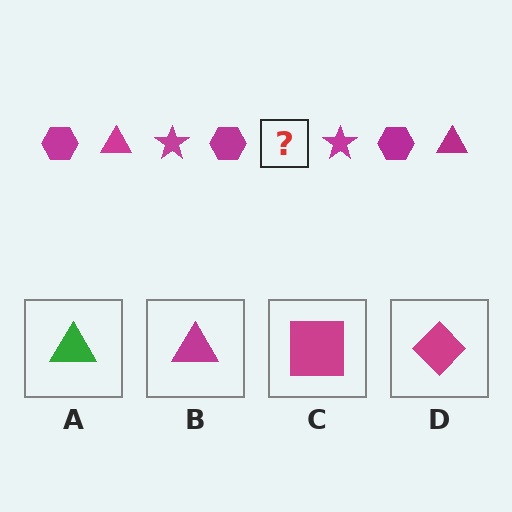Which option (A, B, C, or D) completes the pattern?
B.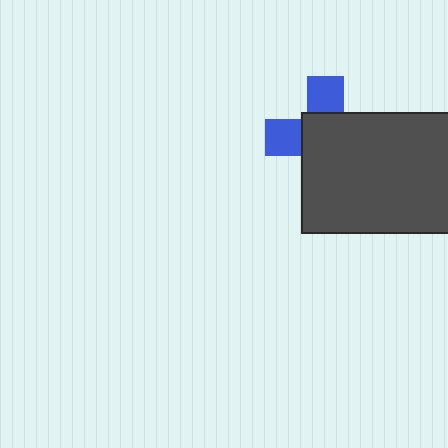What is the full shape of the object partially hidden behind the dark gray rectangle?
The partially hidden object is a blue cross.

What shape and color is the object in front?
The object in front is a dark gray rectangle.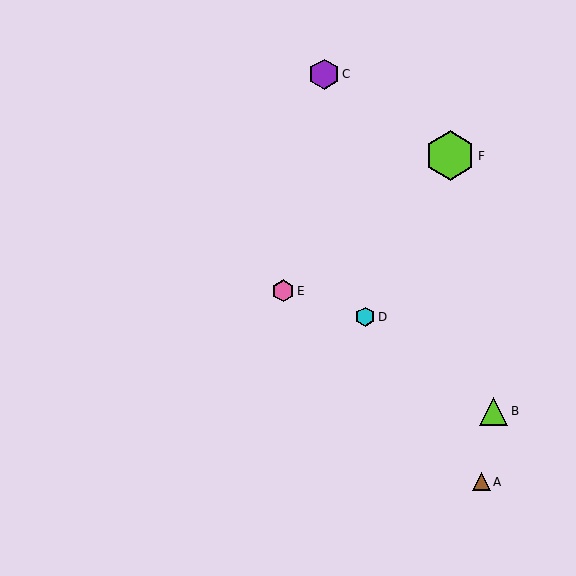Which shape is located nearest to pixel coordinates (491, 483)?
The brown triangle (labeled A) at (481, 482) is nearest to that location.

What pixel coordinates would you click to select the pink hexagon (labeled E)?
Click at (283, 291) to select the pink hexagon E.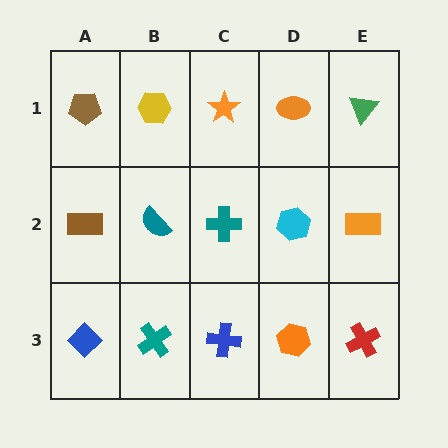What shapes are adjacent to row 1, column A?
A brown rectangle (row 2, column A), a yellow hexagon (row 1, column B).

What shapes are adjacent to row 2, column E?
A green triangle (row 1, column E), a red cross (row 3, column E), a cyan hexagon (row 2, column D).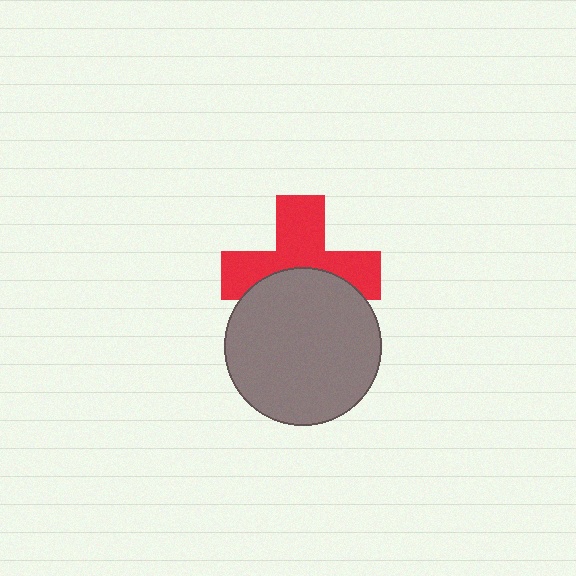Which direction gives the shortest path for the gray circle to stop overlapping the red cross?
Moving down gives the shortest separation.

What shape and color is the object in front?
The object in front is a gray circle.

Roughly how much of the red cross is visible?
About half of it is visible (roughly 57%).